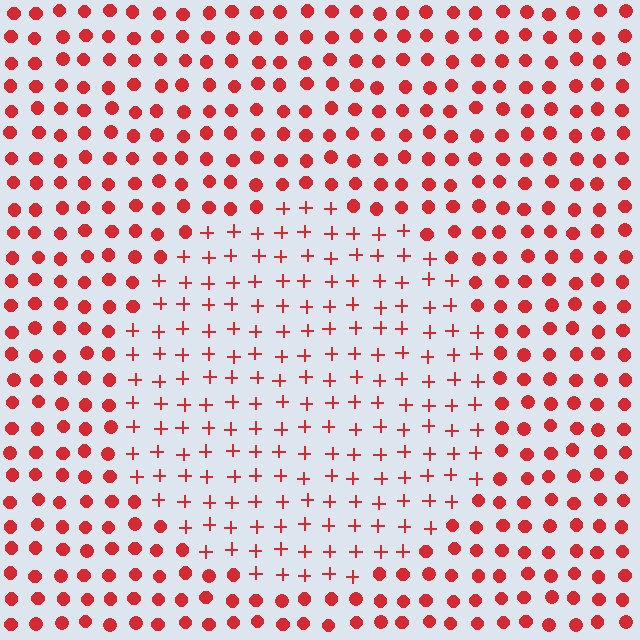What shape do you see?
I see a circle.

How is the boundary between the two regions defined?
The boundary is defined by a change in element shape: plus signs inside vs. circles outside. All elements share the same color and spacing.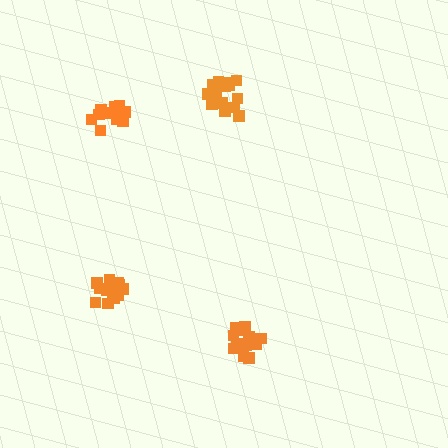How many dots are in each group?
Group 1: 13 dots, Group 2: 18 dots, Group 3: 12 dots, Group 4: 17 dots (60 total).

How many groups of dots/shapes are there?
There are 4 groups.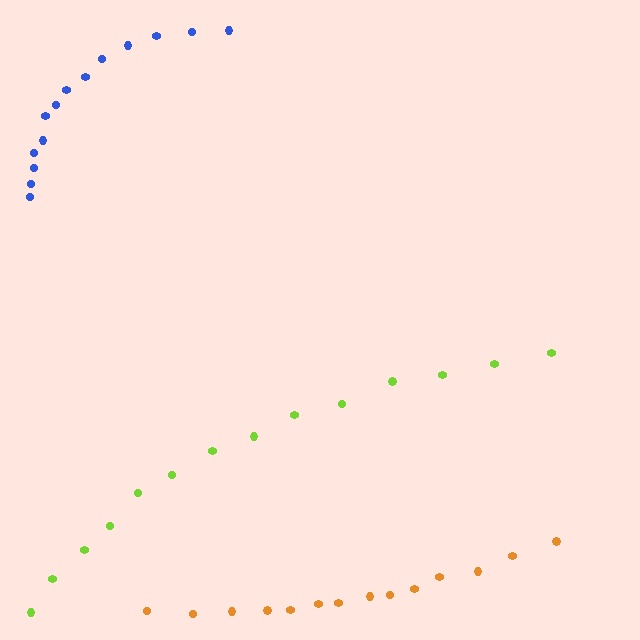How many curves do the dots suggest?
There are 3 distinct paths.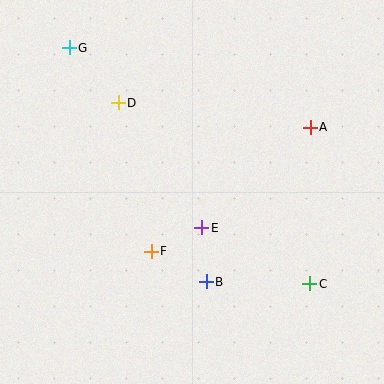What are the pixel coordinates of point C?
Point C is at (310, 284).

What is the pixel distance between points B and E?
The distance between B and E is 54 pixels.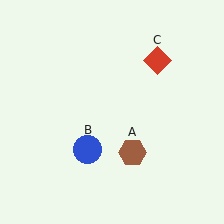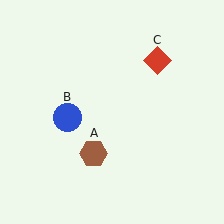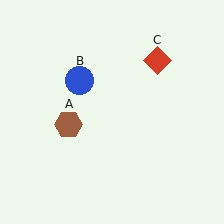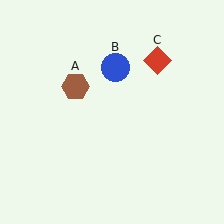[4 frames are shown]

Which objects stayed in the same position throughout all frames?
Red diamond (object C) remained stationary.